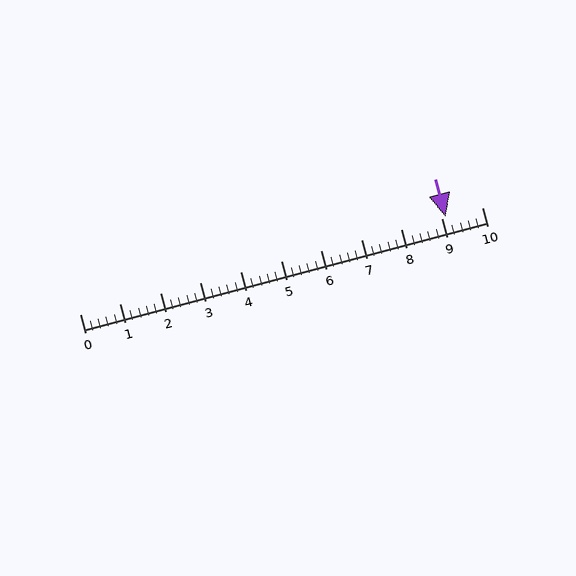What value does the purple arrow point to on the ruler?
The purple arrow points to approximately 9.1.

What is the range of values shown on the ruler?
The ruler shows values from 0 to 10.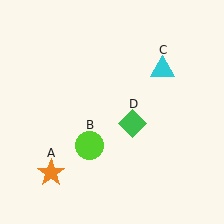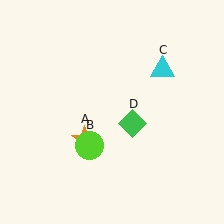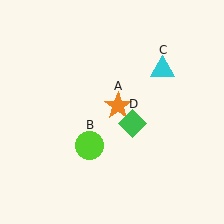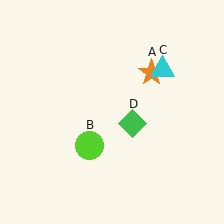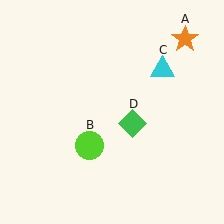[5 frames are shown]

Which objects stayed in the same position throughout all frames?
Lime circle (object B) and cyan triangle (object C) and green diamond (object D) remained stationary.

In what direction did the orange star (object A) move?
The orange star (object A) moved up and to the right.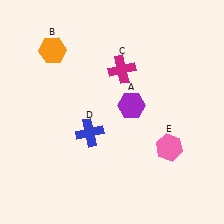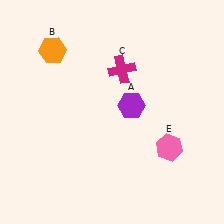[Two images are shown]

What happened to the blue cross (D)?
The blue cross (D) was removed in Image 2. It was in the bottom-left area of Image 1.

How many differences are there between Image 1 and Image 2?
There is 1 difference between the two images.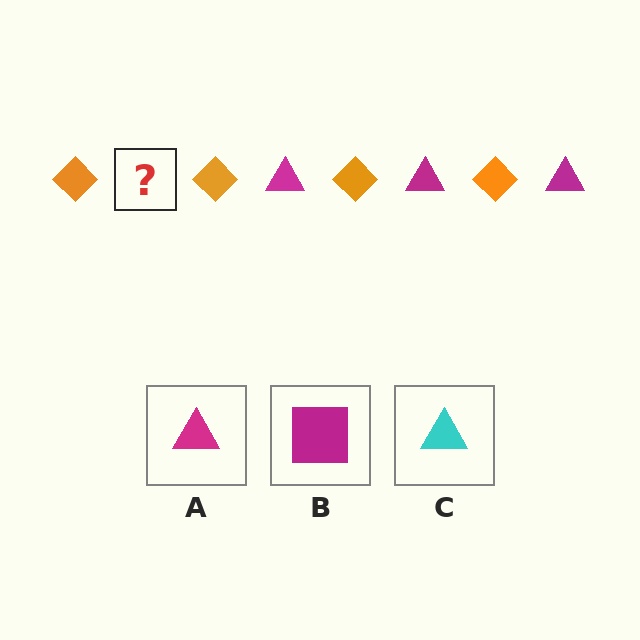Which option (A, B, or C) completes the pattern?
A.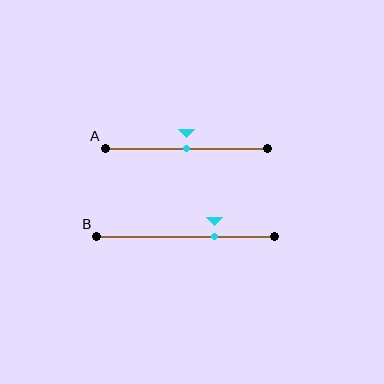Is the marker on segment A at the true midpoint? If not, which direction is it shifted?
Yes, the marker on segment A is at the true midpoint.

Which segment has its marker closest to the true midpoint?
Segment A has its marker closest to the true midpoint.